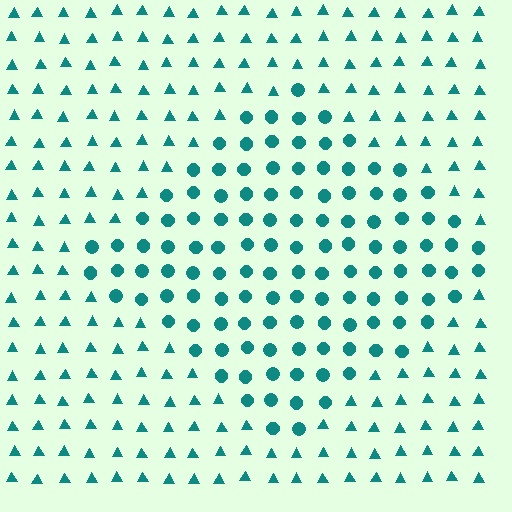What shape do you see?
I see a diamond.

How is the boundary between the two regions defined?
The boundary is defined by a change in element shape: circles inside vs. triangles outside. All elements share the same color and spacing.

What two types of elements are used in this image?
The image uses circles inside the diamond region and triangles outside it.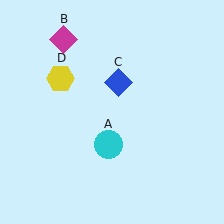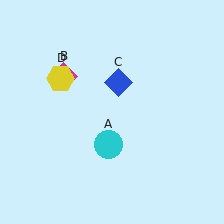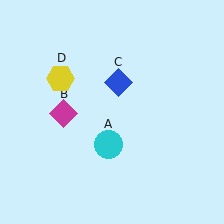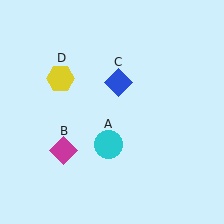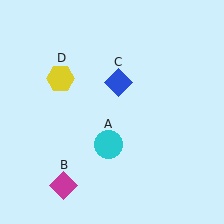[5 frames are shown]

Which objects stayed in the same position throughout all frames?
Cyan circle (object A) and blue diamond (object C) and yellow hexagon (object D) remained stationary.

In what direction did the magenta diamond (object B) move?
The magenta diamond (object B) moved down.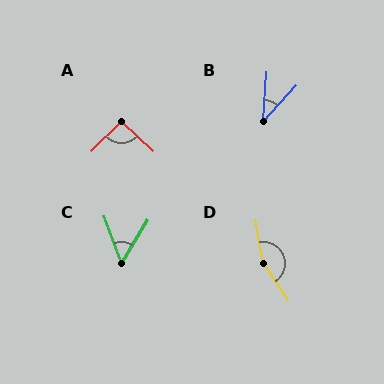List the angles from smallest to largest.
B (38°), C (51°), A (91°), D (156°).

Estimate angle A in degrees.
Approximately 91 degrees.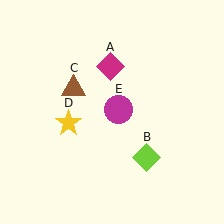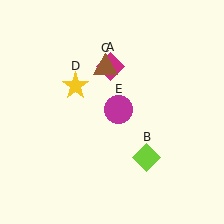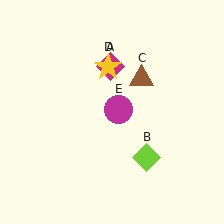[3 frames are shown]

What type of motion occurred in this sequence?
The brown triangle (object C), yellow star (object D) rotated clockwise around the center of the scene.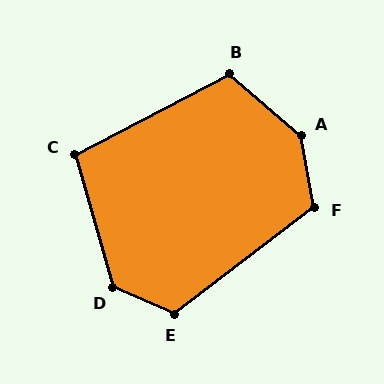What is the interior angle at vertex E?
Approximately 119 degrees (obtuse).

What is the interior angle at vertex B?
Approximately 113 degrees (obtuse).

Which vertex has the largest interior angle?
A, at approximately 140 degrees.